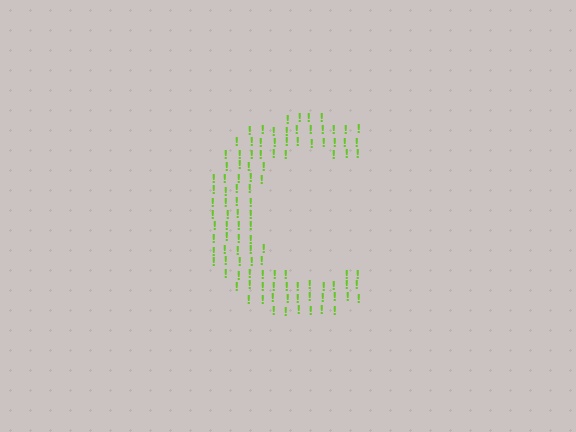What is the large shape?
The large shape is the letter C.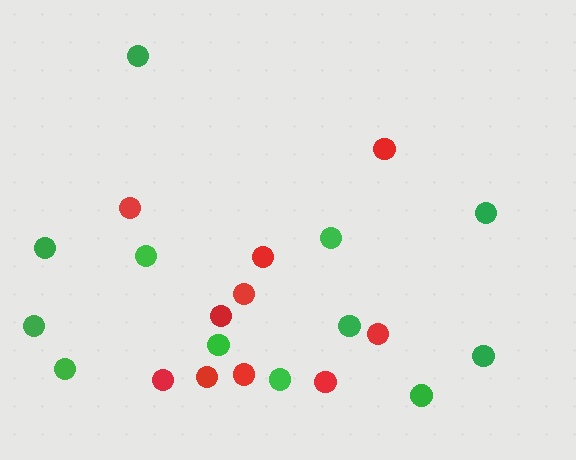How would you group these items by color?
There are 2 groups: one group of green circles (12) and one group of red circles (10).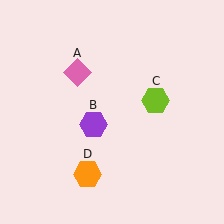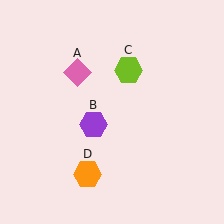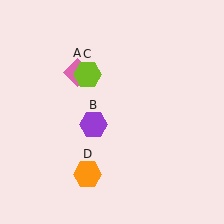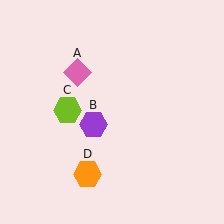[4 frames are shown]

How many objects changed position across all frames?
1 object changed position: lime hexagon (object C).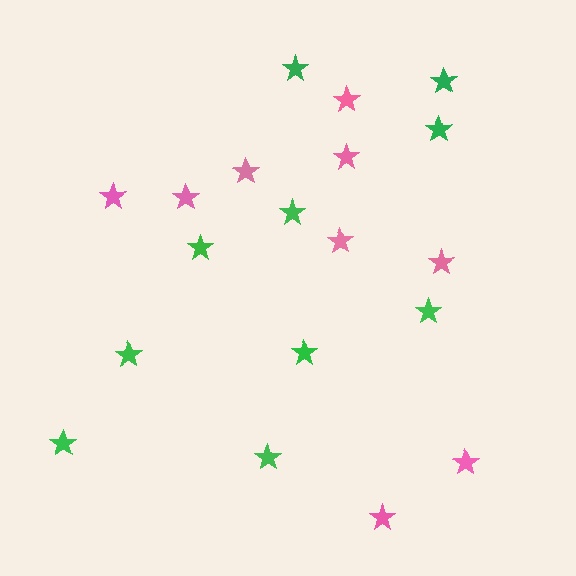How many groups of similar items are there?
There are 2 groups: one group of green stars (10) and one group of pink stars (9).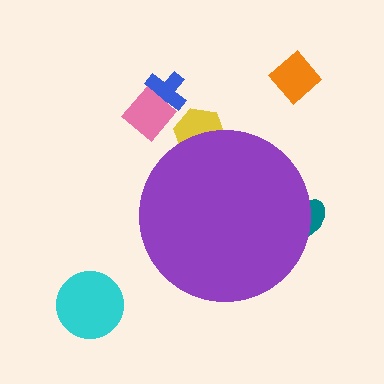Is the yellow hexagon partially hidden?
Yes, the yellow hexagon is partially hidden behind the purple circle.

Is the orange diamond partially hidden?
No, the orange diamond is fully visible.